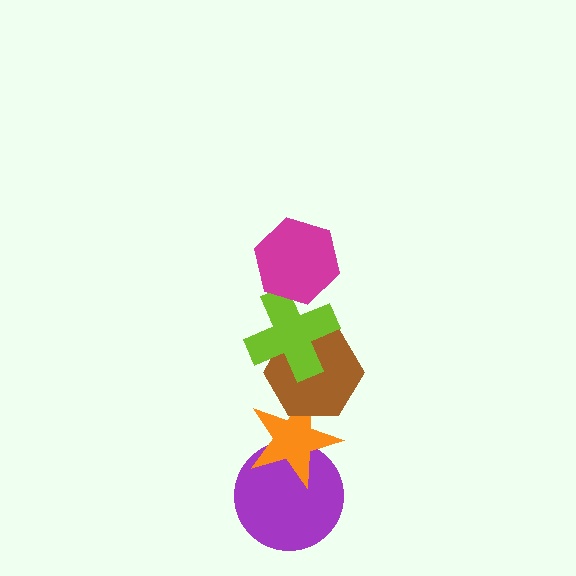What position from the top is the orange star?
The orange star is 4th from the top.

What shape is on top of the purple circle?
The orange star is on top of the purple circle.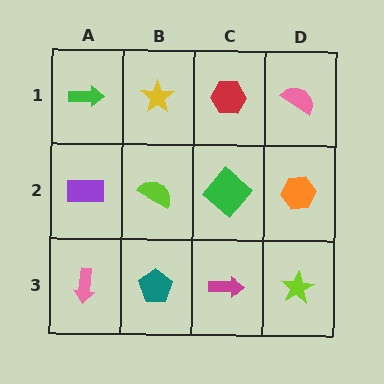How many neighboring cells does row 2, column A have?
3.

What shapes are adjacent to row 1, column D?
An orange hexagon (row 2, column D), a red hexagon (row 1, column C).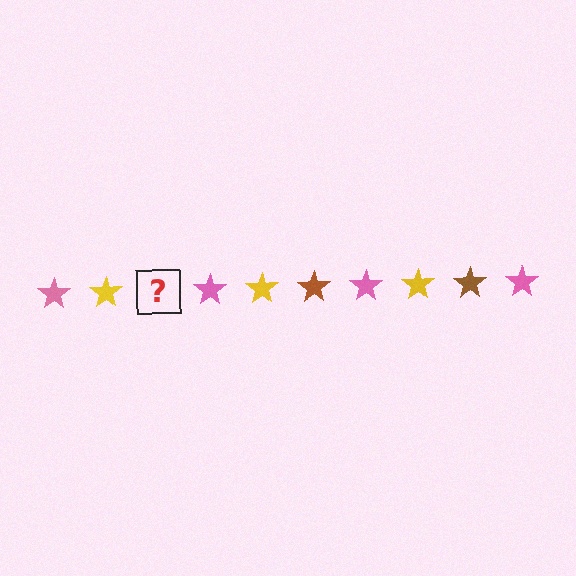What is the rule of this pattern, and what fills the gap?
The rule is that the pattern cycles through pink, yellow, brown stars. The gap should be filled with a brown star.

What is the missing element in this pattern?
The missing element is a brown star.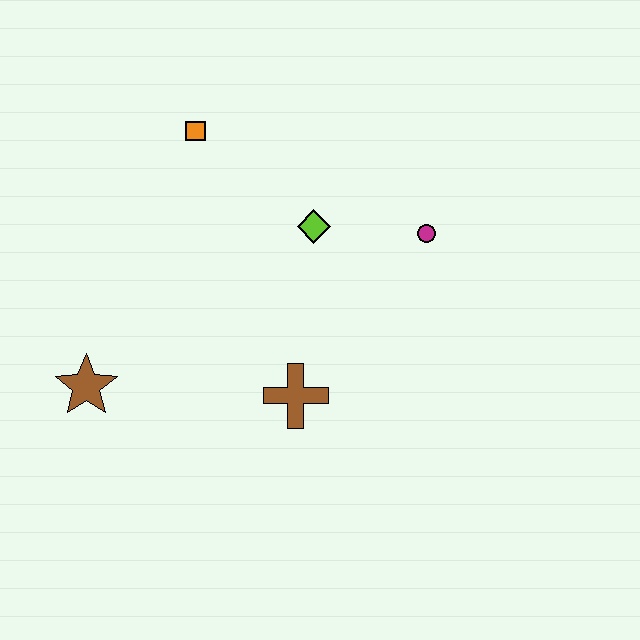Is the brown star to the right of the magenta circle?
No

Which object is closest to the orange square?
The lime diamond is closest to the orange square.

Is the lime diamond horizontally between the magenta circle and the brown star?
Yes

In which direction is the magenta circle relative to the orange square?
The magenta circle is to the right of the orange square.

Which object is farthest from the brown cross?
The orange square is farthest from the brown cross.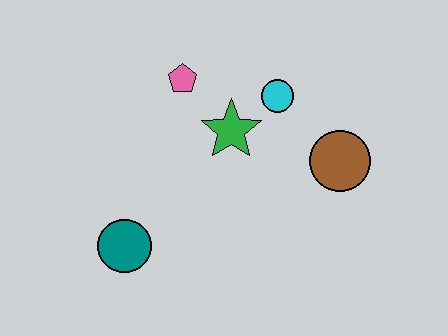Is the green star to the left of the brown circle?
Yes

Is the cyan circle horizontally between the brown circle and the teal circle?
Yes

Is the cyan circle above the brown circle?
Yes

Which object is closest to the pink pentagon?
The green star is closest to the pink pentagon.